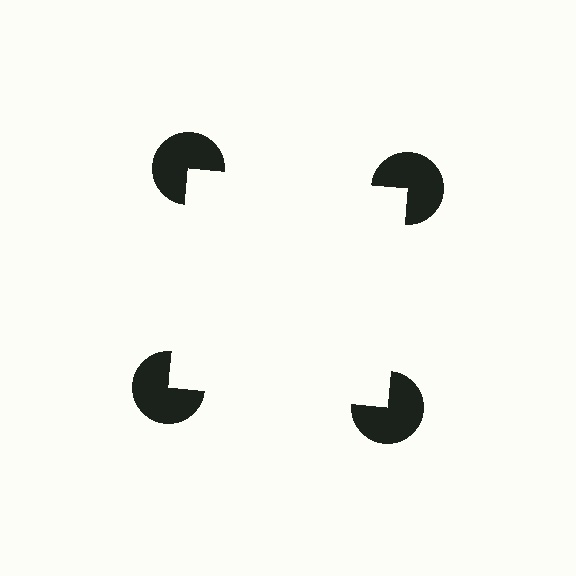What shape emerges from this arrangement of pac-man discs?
An illusory square — its edges are inferred from the aligned wedge cuts in the pac-man discs, not physically drawn.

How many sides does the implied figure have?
4 sides.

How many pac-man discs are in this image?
There are 4 — one at each vertex of the illusory square.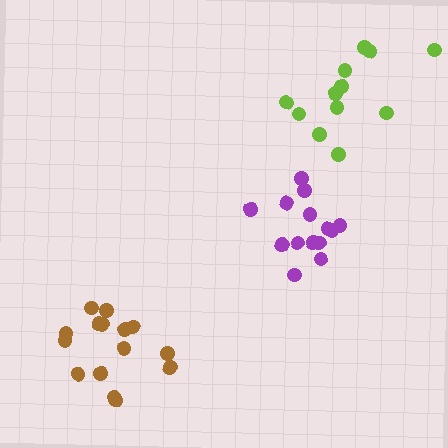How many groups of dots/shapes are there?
There are 3 groups.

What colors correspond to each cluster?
The clusters are colored: purple, brown, lime.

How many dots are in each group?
Group 1: 14 dots, Group 2: 15 dots, Group 3: 12 dots (41 total).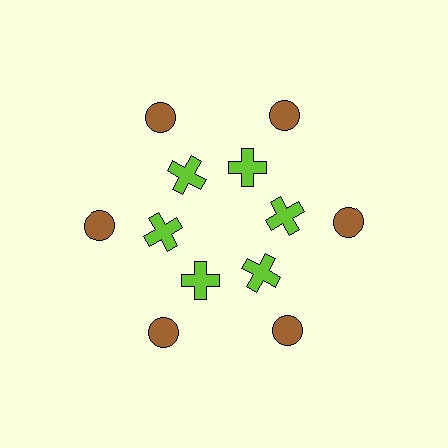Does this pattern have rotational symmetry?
Yes, this pattern has 6-fold rotational symmetry. It looks the same after rotating 60 degrees around the center.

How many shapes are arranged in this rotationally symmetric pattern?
There are 12 shapes, arranged in 6 groups of 2.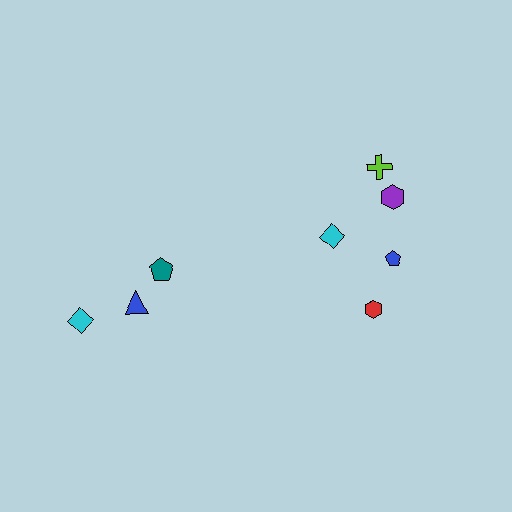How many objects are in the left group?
There are 3 objects.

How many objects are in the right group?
There are 5 objects.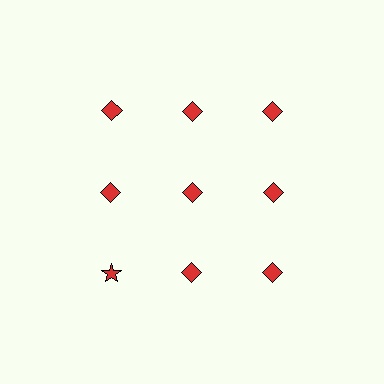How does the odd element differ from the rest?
It has a different shape: star instead of diamond.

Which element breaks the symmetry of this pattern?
The red star in the third row, leftmost column breaks the symmetry. All other shapes are red diamonds.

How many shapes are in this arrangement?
There are 9 shapes arranged in a grid pattern.